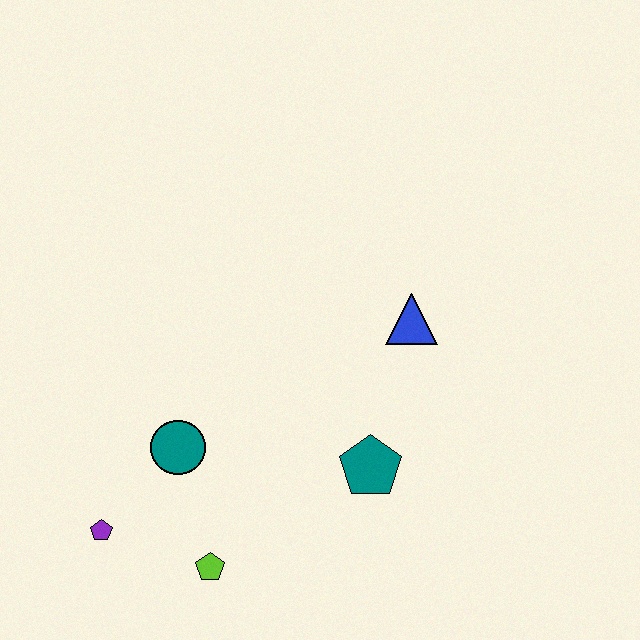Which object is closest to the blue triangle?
The teal pentagon is closest to the blue triangle.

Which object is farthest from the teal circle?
The blue triangle is farthest from the teal circle.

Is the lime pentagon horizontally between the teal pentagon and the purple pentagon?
Yes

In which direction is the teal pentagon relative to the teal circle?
The teal pentagon is to the right of the teal circle.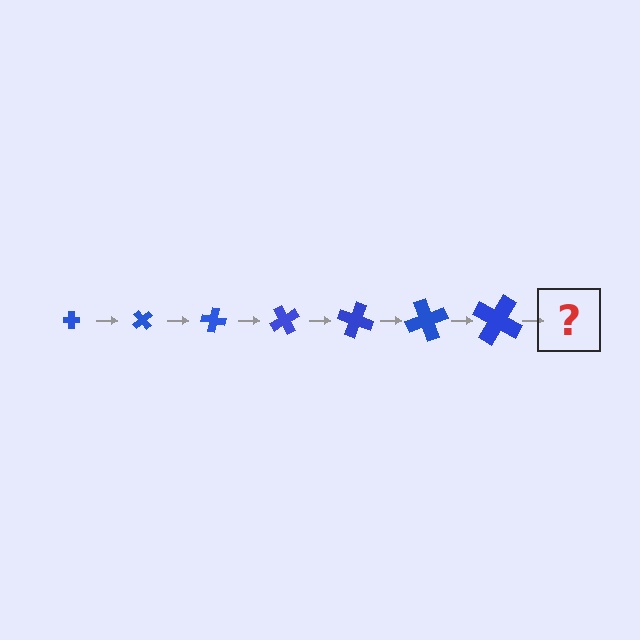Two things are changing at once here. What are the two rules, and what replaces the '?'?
The two rules are that the cross grows larger each step and it rotates 50 degrees each step. The '?' should be a cross, larger than the previous one and rotated 350 degrees from the start.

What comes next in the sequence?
The next element should be a cross, larger than the previous one and rotated 350 degrees from the start.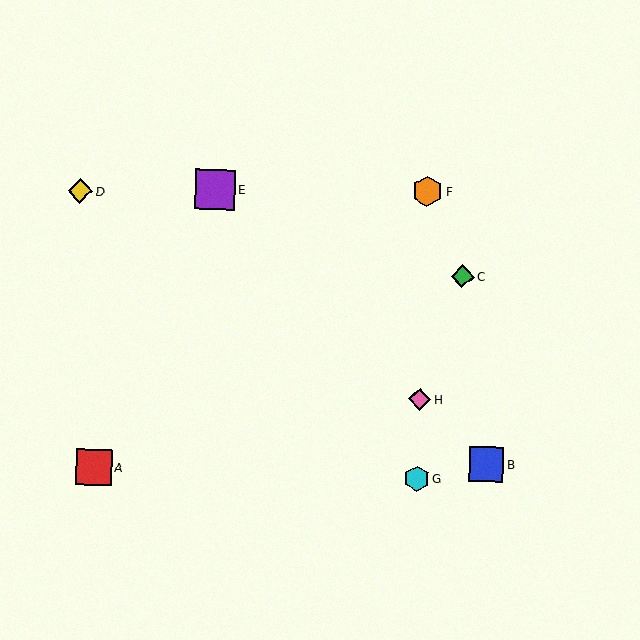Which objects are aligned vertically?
Objects F, G, H are aligned vertically.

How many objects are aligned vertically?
3 objects (F, G, H) are aligned vertically.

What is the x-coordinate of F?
Object F is at x≈427.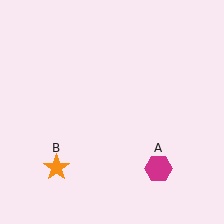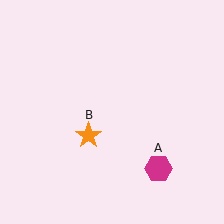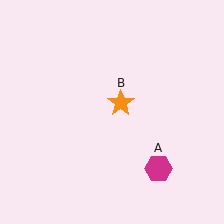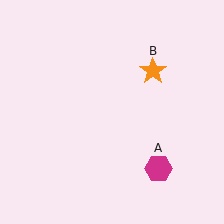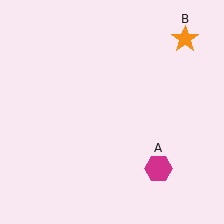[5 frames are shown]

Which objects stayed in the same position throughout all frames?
Magenta hexagon (object A) remained stationary.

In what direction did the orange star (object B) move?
The orange star (object B) moved up and to the right.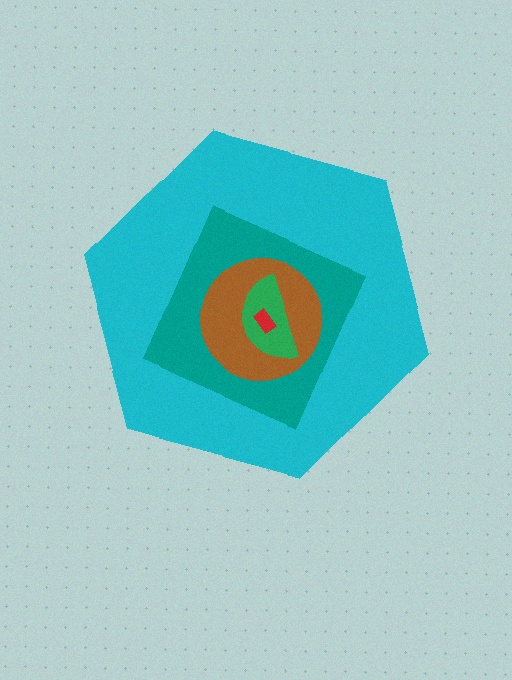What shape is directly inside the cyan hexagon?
The teal diamond.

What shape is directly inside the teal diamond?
The brown circle.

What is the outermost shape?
The cyan hexagon.